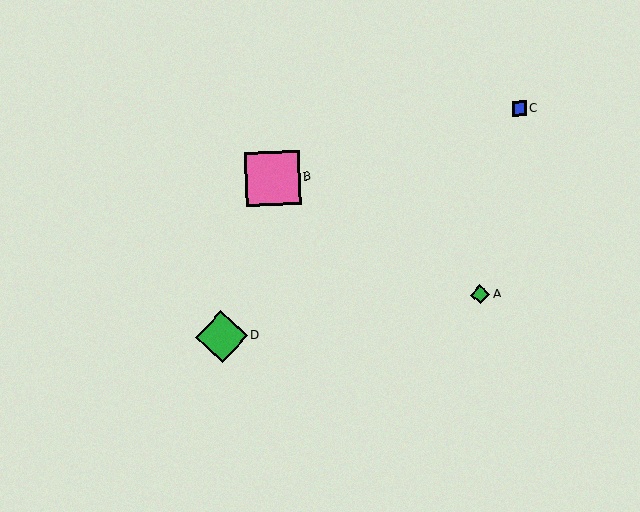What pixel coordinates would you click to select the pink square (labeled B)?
Click at (273, 178) to select the pink square B.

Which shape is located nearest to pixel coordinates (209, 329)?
The green diamond (labeled D) at (222, 337) is nearest to that location.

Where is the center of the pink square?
The center of the pink square is at (273, 178).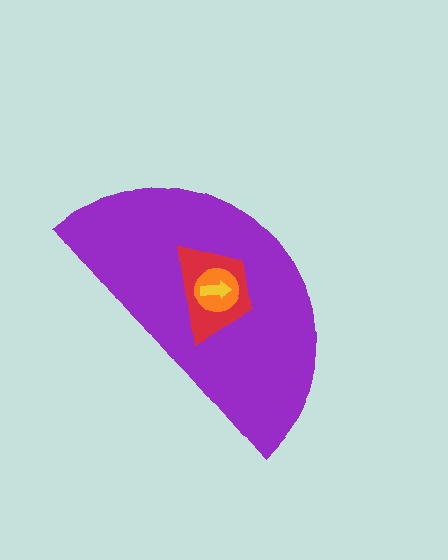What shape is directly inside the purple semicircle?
The red trapezoid.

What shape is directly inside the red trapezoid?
The orange circle.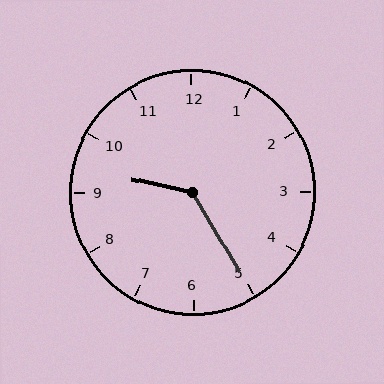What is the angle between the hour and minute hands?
Approximately 132 degrees.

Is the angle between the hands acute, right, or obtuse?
It is obtuse.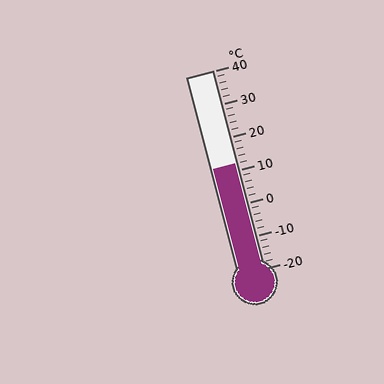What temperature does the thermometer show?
The thermometer shows approximately 12°C.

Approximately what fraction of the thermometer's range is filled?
The thermometer is filled to approximately 55% of its range.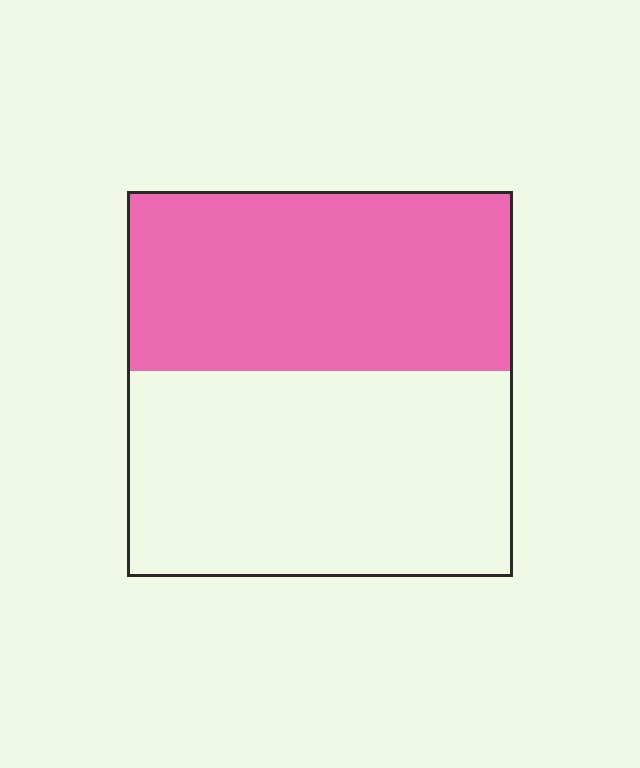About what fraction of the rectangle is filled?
About one half (1/2).